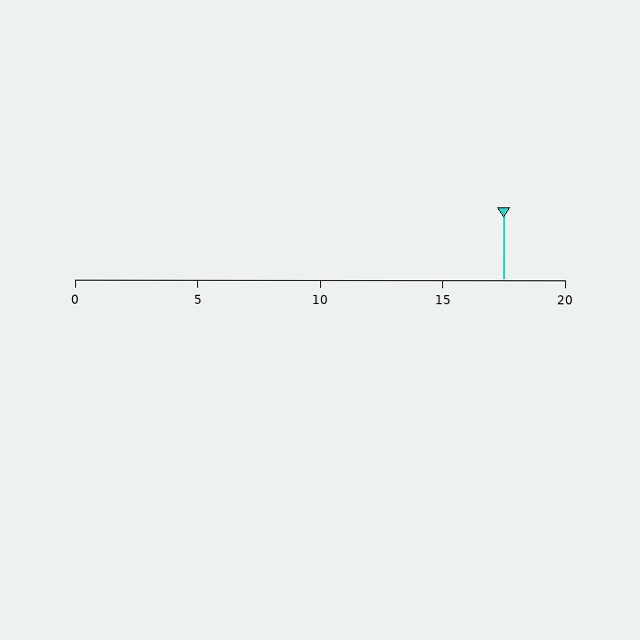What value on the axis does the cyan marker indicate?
The marker indicates approximately 17.5.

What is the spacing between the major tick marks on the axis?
The major ticks are spaced 5 apart.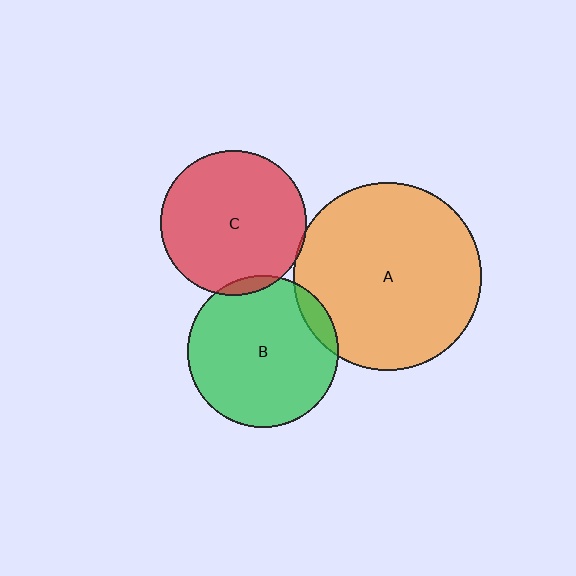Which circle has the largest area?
Circle A (orange).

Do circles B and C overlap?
Yes.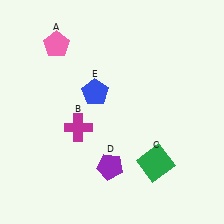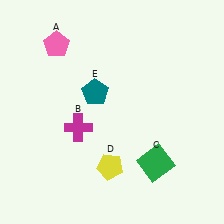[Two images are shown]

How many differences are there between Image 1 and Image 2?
There are 2 differences between the two images.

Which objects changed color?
D changed from purple to yellow. E changed from blue to teal.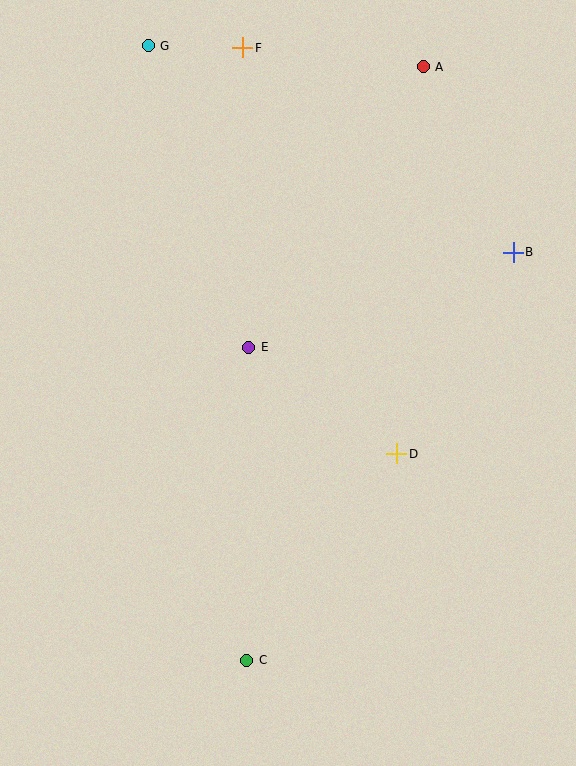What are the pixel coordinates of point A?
Point A is at (423, 67).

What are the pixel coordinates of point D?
Point D is at (397, 454).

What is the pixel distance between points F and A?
The distance between F and A is 182 pixels.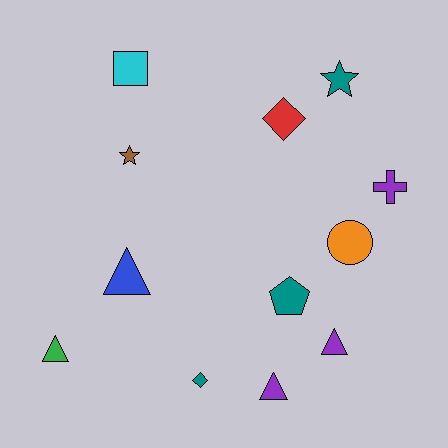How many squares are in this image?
There is 1 square.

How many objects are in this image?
There are 12 objects.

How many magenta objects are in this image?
There are no magenta objects.